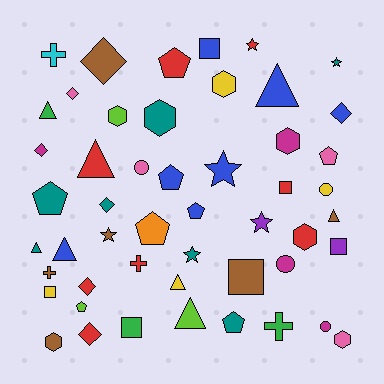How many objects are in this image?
There are 50 objects.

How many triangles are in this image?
There are 8 triangles.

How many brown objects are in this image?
There are 6 brown objects.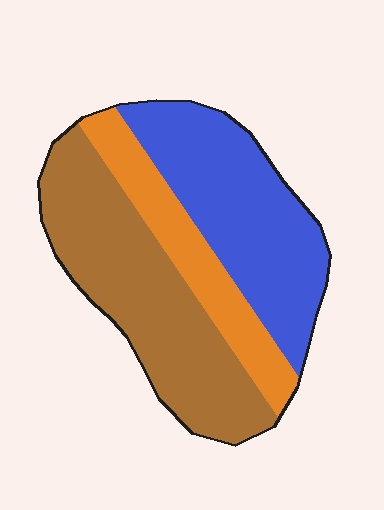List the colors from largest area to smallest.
From largest to smallest: brown, blue, orange.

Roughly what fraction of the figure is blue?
Blue covers about 35% of the figure.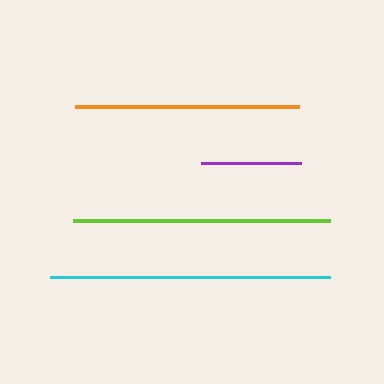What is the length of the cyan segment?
The cyan segment is approximately 280 pixels long.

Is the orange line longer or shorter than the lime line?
The lime line is longer than the orange line.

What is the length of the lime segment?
The lime segment is approximately 257 pixels long.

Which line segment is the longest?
The cyan line is the longest at approximately 280 pixels.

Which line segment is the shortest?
The purple line is the shortest at approximately 100 pixels.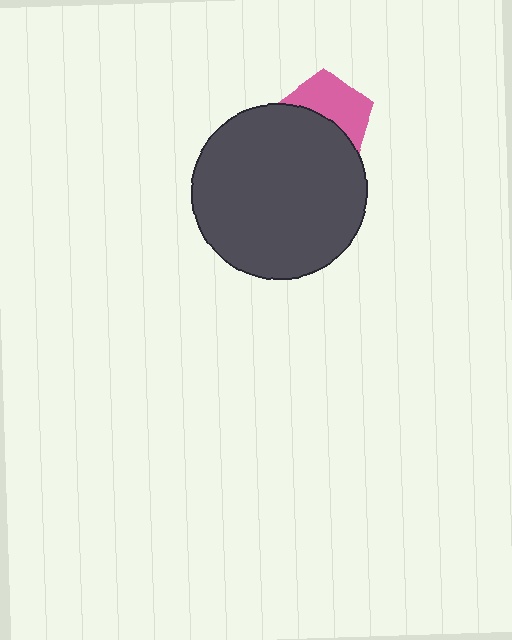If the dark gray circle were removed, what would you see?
You would see the complete pink pentagon.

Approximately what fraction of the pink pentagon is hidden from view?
Roughly 51% of the pink pentagon is hidden behind the dark gray circle.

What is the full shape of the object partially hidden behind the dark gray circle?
The partially hidden object is a pink pentagon.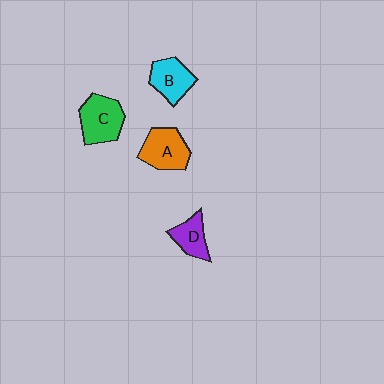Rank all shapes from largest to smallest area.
From largest to smallest: C (green), A (orange), B (cyan), D (purple).